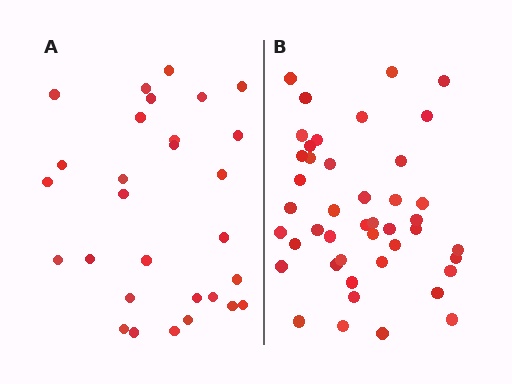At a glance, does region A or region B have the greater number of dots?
Region B (the right region) has more dots.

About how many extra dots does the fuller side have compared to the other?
Region B has approximately 15 more dots than region A.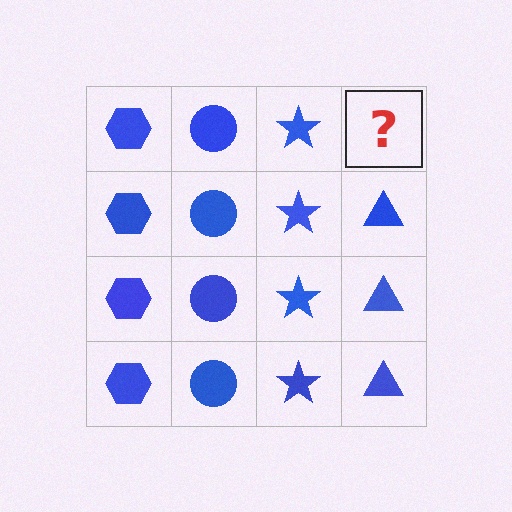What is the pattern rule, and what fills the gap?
The rule is that each column has a consistent shape. The gap should be filled with a blue triangle.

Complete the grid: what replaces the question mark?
The question mark should be replaced with a blue triangle.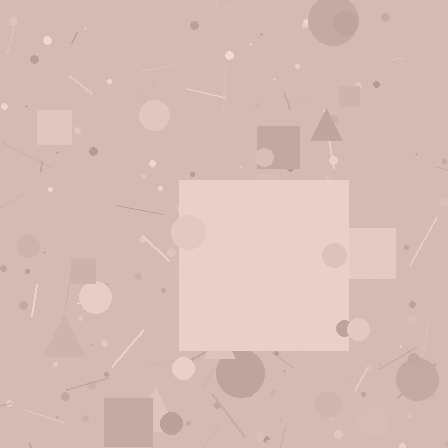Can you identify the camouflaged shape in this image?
The camouflaged shape is a square.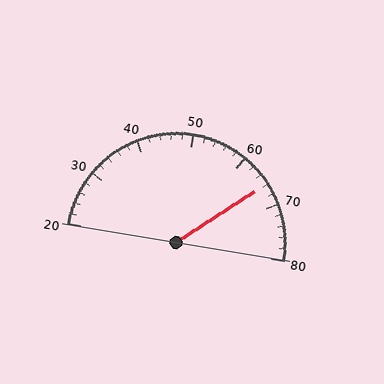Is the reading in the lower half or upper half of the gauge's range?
The reading is in the upper half of the range (20 to 80).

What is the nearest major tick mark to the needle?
The nearest major tick mark is 70.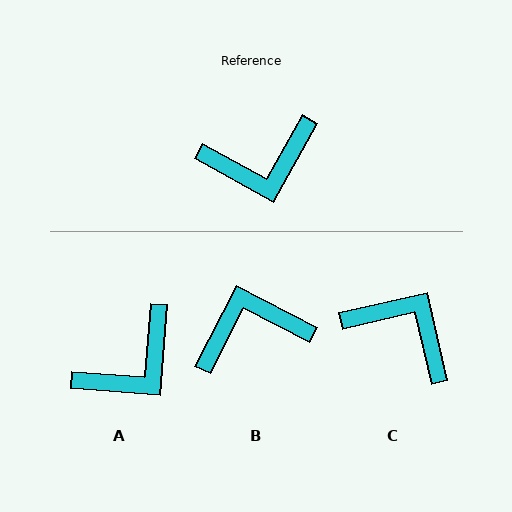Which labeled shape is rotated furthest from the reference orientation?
B, about 178 degrees away.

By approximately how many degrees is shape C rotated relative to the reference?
Approximately 132 degrees counter-clockwise.